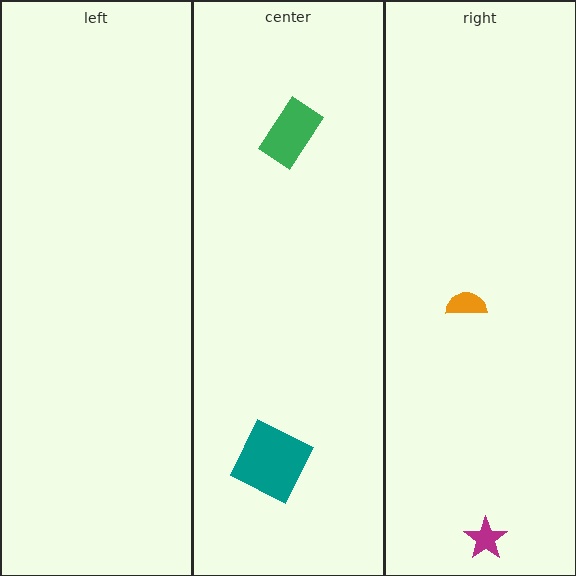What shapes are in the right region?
The magenta star, the orange semicircle.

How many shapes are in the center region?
2.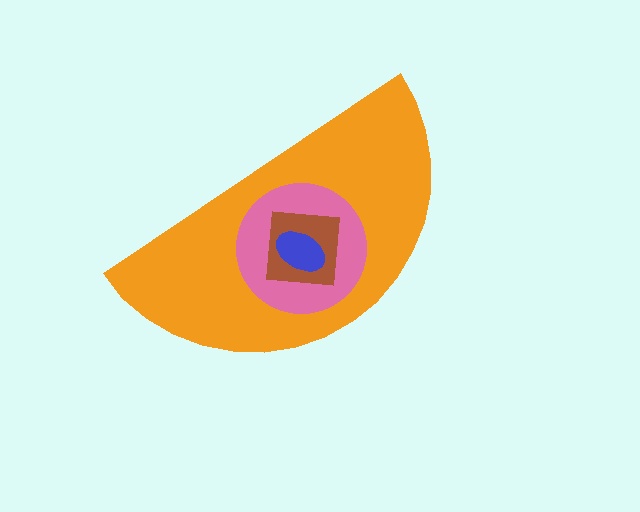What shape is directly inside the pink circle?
The brown square.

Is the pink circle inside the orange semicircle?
Yes.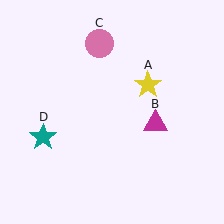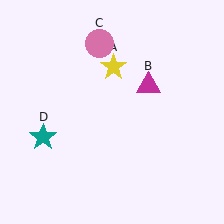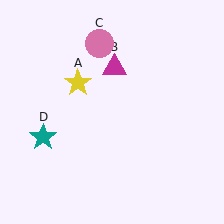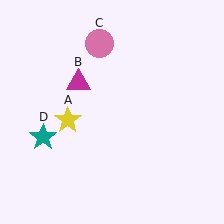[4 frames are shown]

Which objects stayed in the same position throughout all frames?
Pink circle (object C) and teal star (object D) remained stationary.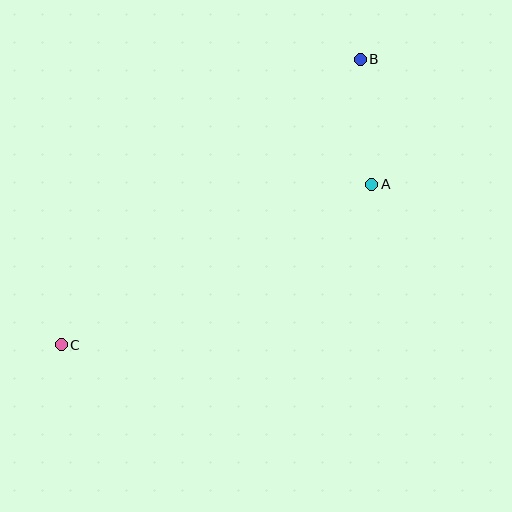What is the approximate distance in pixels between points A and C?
The distance between A and C is approximately 349 pixels.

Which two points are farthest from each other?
Points B and C are farthest from each other.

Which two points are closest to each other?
Points A and B are closest to each other.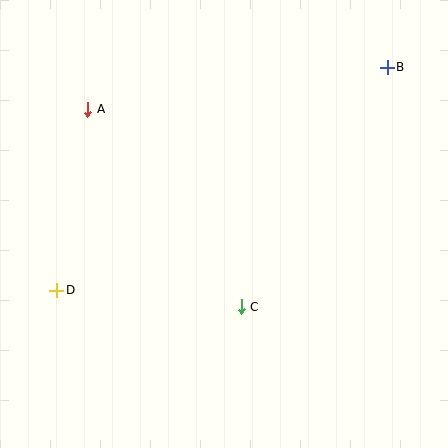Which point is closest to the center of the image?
Point C at (241, 307) is closest to the center.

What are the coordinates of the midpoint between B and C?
The midpoint between B and C is at (314, 187).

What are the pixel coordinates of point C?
Point C is at (241, 307).